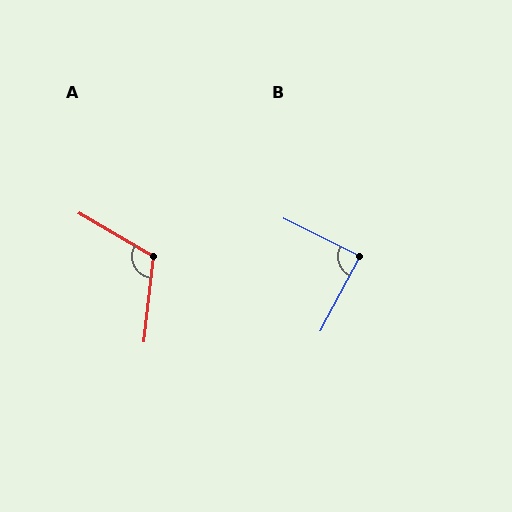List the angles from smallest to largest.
B (88°), A (114°).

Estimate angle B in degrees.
Approximately 88 degrees.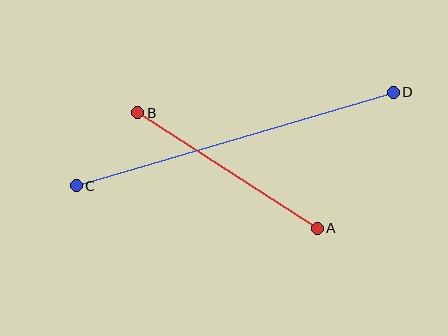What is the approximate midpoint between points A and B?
The midpoint is at approximately (228, 170) pixels.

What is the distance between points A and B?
The distance is approximately 213 pixels.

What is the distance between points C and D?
The distance is approximately 330 pixels.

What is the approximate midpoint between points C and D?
The midpoint is at approximately (235, 139) pixels.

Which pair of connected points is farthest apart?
Points C and D are farthest apart.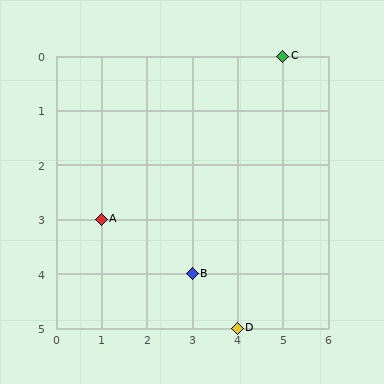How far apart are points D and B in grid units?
Points D and B are 1 column and 1 row apart (about 1.4 grid units diagonally).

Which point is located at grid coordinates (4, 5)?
Point D is at (4, 5).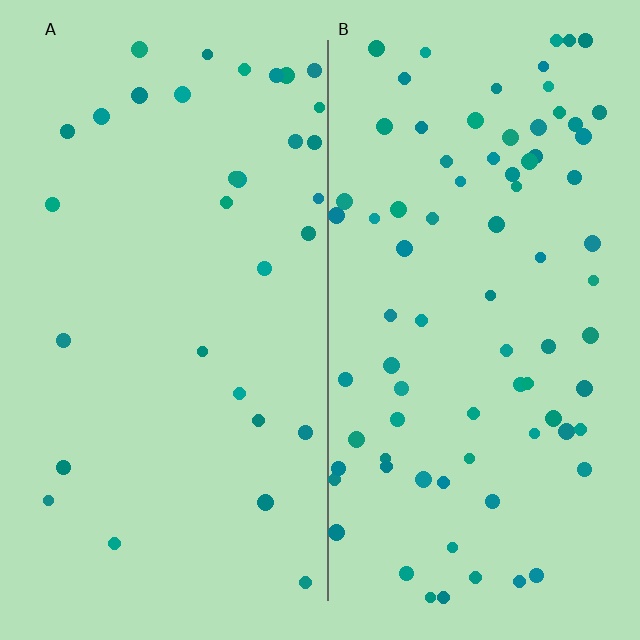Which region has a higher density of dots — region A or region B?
B (the right).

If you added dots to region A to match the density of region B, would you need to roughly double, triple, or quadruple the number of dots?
Approximately triple.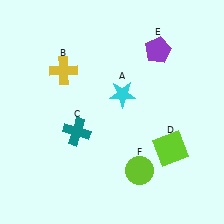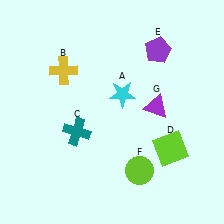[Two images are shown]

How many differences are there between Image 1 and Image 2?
There is 1 difference between the two images.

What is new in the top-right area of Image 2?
A purple triangle (G) was added in the top-right area of Image 2.